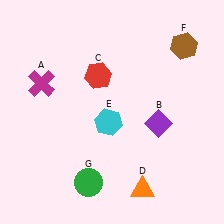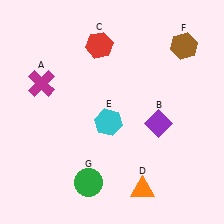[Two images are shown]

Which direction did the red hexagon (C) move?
The red hexagon (C) moved up.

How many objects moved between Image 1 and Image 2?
1 object moved between the two images.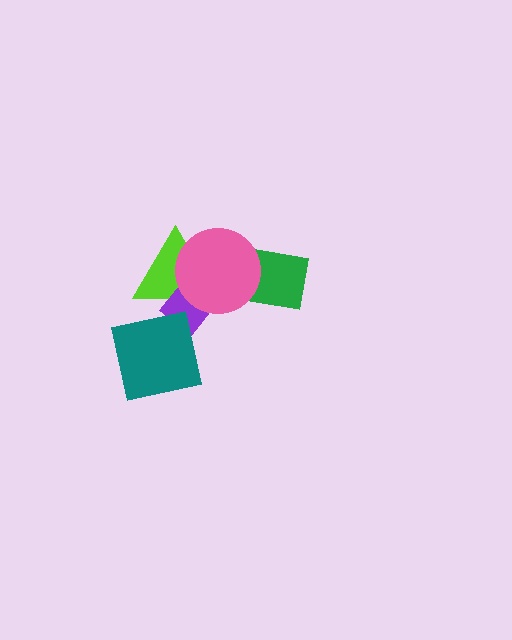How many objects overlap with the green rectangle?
2 objects overlap with the green rectangle.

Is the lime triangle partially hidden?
Yes, it is partially covered by another shape.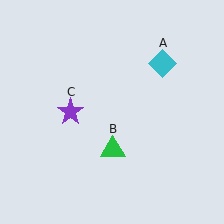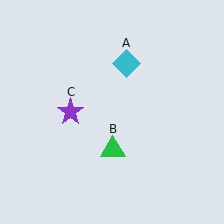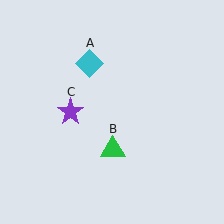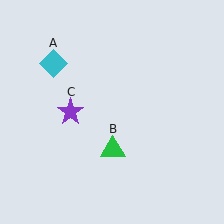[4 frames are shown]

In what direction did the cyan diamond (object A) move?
The cyan diamond (object A) moved left.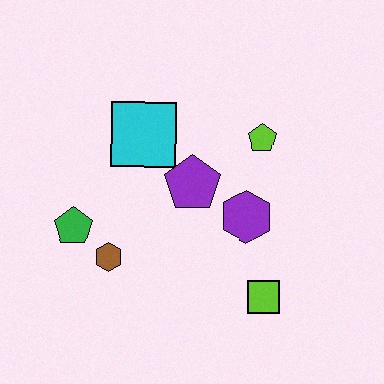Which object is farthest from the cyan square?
The lime square is farthest from the cyan square.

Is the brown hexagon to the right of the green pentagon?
Yes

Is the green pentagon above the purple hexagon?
No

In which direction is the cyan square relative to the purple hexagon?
The cyan square is to the left of the purple hexagon.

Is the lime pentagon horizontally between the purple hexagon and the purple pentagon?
No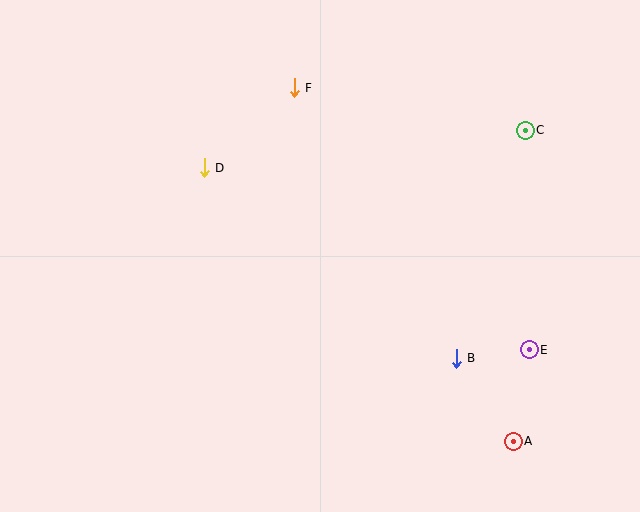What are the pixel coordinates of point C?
Point C is at (525, 130).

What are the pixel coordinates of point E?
Point E is at (529, 350).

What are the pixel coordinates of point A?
Point A is at (513, 441).